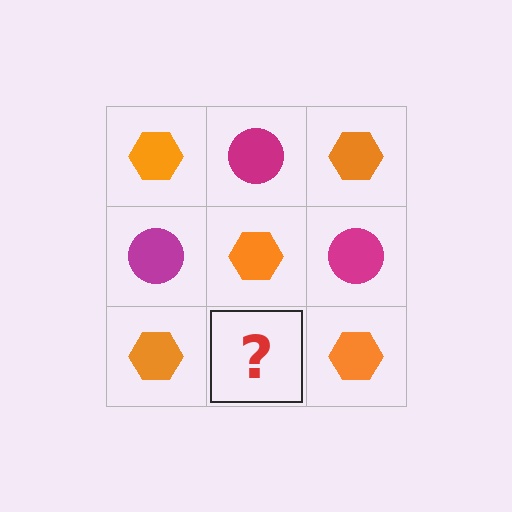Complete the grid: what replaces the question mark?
The question mark should be replaced with a magenta circle.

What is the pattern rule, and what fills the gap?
The rule is that it alternates orange hexagon and magenta circle in a checkerboard pattern. The gap should be filled with a magenta circle.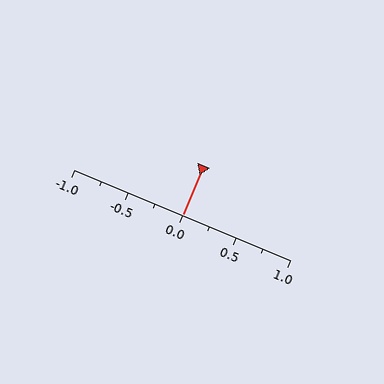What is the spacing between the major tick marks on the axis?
The major ticks are spaced 0.5 apart.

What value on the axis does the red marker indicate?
The marker indicates approximately 0.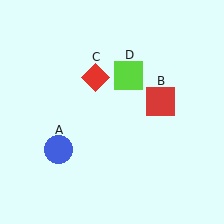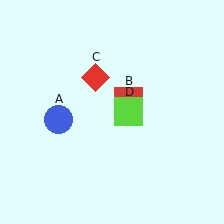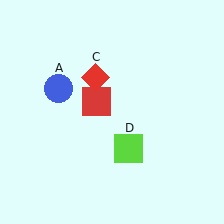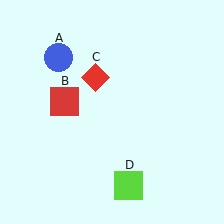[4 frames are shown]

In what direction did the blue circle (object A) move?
The blue circle (object A) moved up.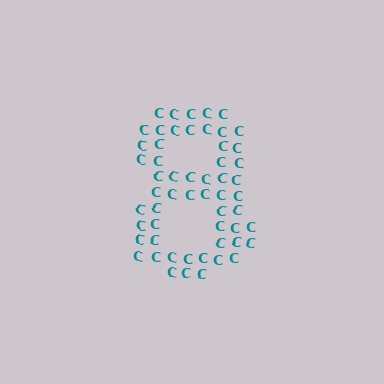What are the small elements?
The small elements are letter C's.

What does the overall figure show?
The overall figure shows the digit 8.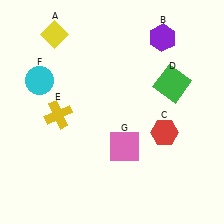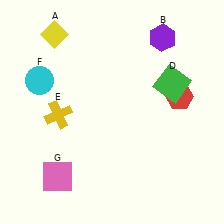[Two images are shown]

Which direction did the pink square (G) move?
The pink square (G) moved left.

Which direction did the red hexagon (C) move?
The red hexagon (C) moved up.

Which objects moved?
The objects that moved are: the red hexagon (C), the pink square (G).